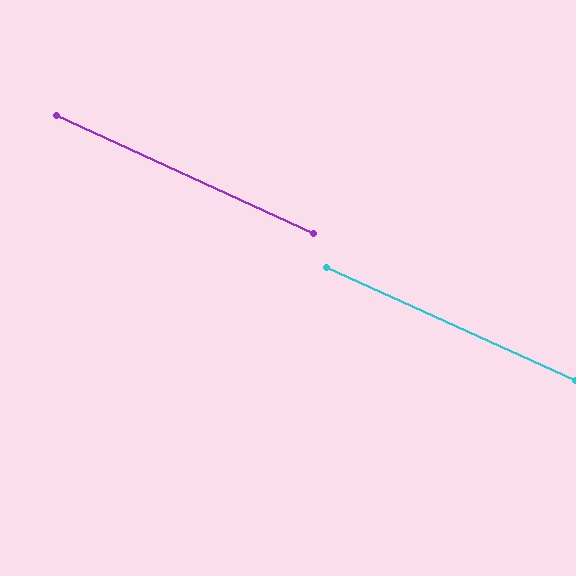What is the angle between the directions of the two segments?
Approximately 0 degrees.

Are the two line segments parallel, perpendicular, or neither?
Parallel — their directions differ by only 0.2°.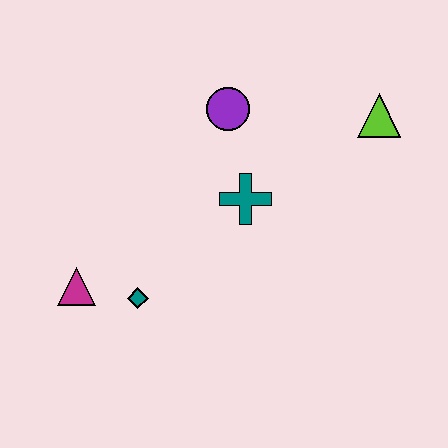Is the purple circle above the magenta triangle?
Yes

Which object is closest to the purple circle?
The teal cross is closest to the purple circle.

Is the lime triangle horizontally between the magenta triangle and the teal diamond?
No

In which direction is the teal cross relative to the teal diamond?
The teal cross is to the right of the teal diamond.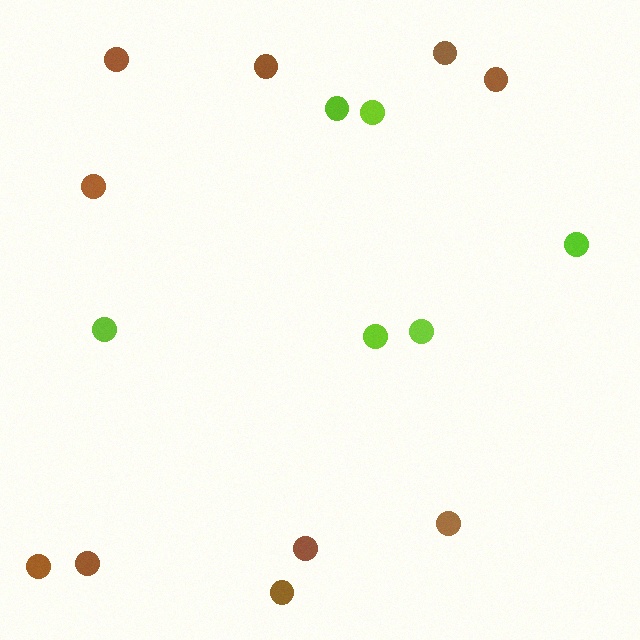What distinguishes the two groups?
There are 2 groups: one group of lime circles (6) and one group of brown circles (10).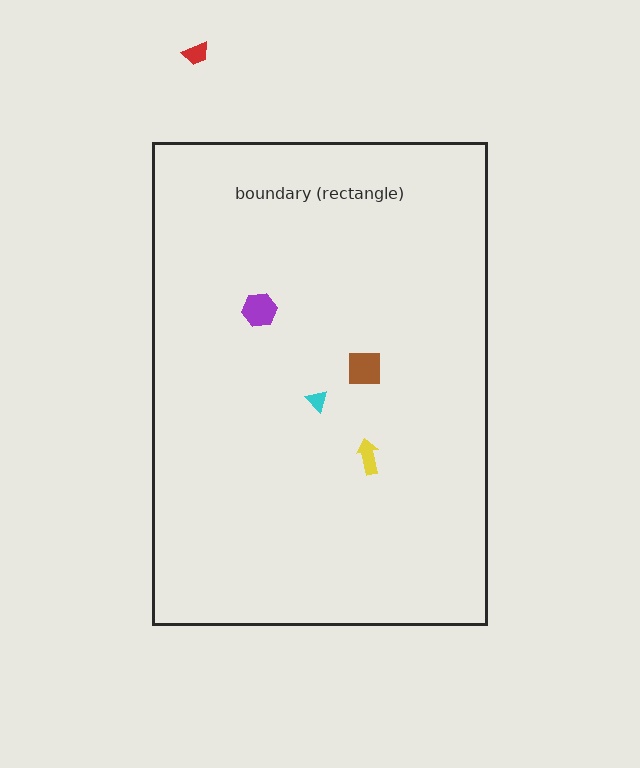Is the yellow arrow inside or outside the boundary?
Inside.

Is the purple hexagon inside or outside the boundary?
Inside.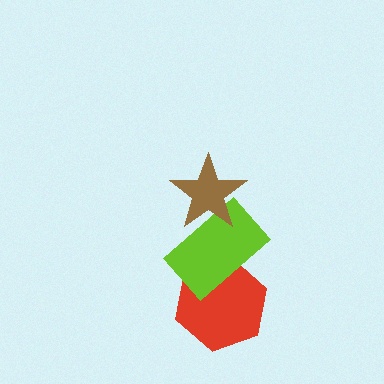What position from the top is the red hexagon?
The red hexagon is 3rd from the top.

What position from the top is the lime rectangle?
The lime rectangle is 2nd from the top.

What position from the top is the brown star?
The brown star is 1st from the top.